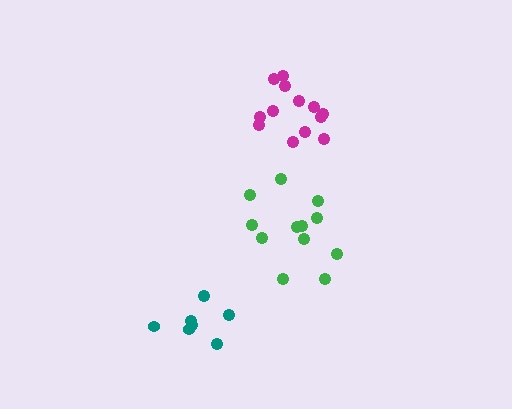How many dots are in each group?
Group 1: 12 dots, Group 2: 13 dots, Group 3: 7 dots (32 total).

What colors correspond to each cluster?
The clusters are colored: green, magenta, teal.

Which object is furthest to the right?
The green cluster is rightmost.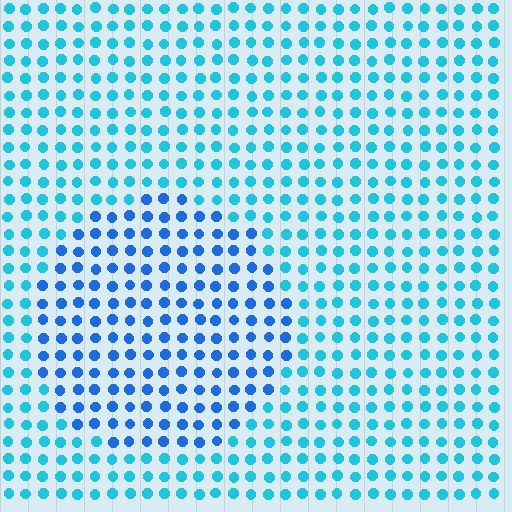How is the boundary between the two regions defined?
The boundary is defined purely by a slight shift in hue (about 29 degrees). Spacing, size, and orientation are identical on both sides.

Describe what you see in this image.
The image is filled with small cyan elements in a uniform arrangement. A circle-shaped region is visible where the elements are tinted to a slightly different hue, forming a subtle color boundary.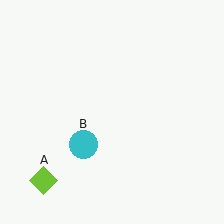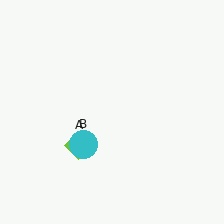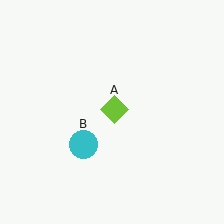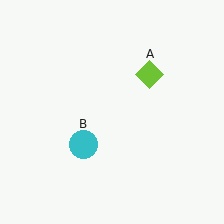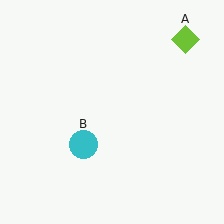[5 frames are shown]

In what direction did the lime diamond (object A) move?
The lime diamond (object A) moved up and to the right.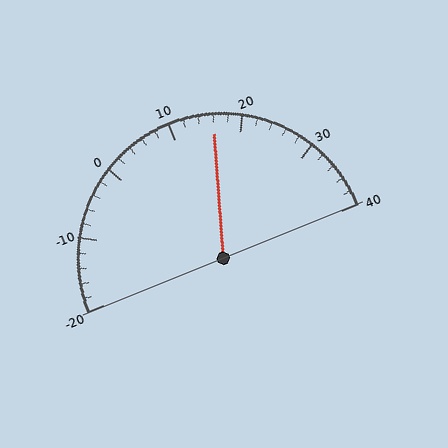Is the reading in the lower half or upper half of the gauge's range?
The reading is in the upper half of the range (-20 to 40).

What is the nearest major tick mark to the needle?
The nearest major tick mark is 20.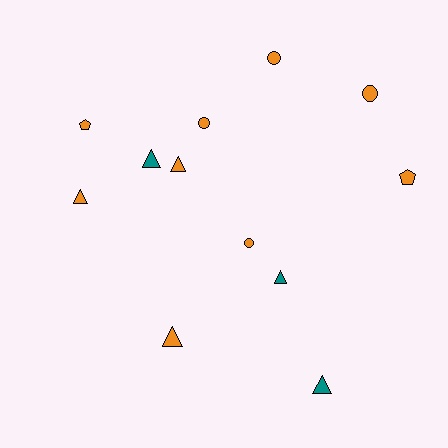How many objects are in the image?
There are 12 objects.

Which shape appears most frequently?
Triangle, with 6 objects.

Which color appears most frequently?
Orange, with 9 objects.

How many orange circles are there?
There are 4 orange circles.